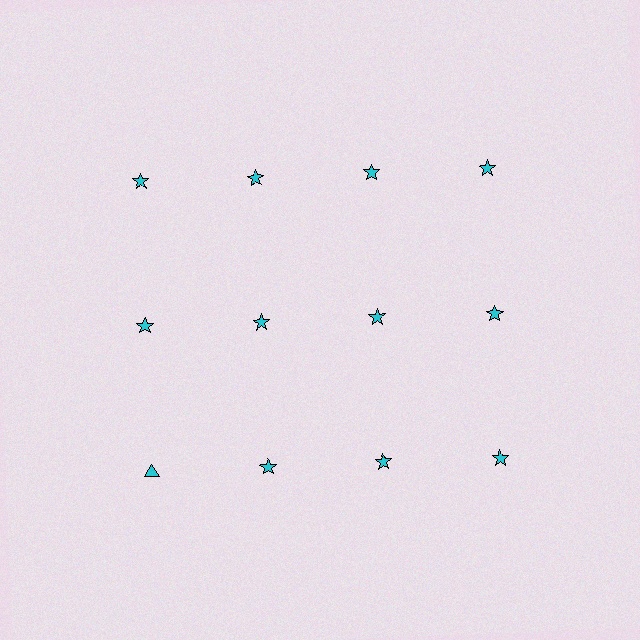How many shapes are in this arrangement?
There are 12 shapes arranged in a grid pattern.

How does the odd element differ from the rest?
It has a different shape: triangle instead of star.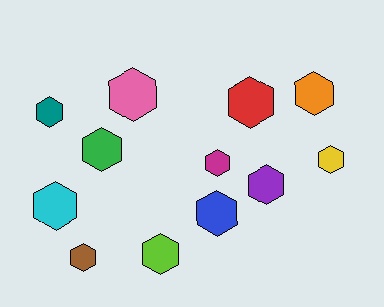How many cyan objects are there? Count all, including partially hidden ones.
There is 1 cyan object.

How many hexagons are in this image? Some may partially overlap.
There are 12 hexagons.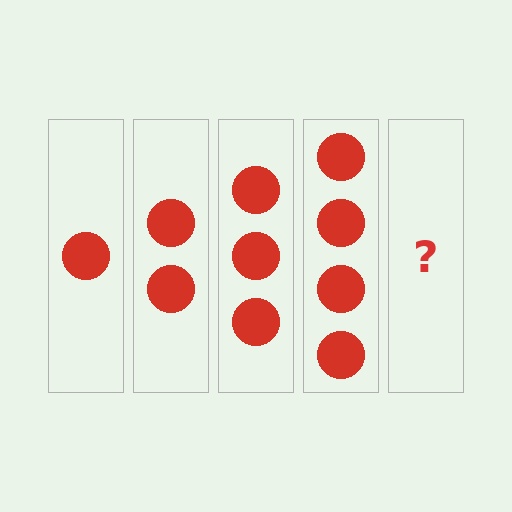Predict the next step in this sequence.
The next step is 5 circles.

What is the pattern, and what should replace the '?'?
The pattern is that each step adds one more circle. The '?' should be 5 circles.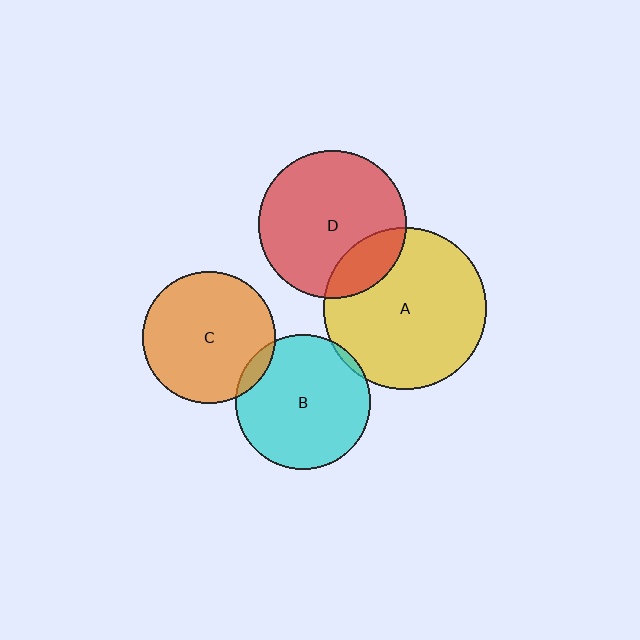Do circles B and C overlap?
Yes.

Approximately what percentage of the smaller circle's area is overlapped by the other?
Approximately 5%.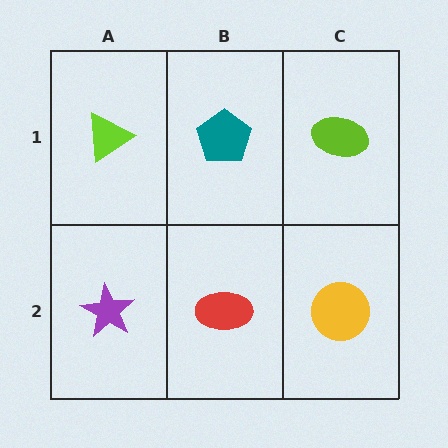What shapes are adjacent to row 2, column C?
A lime ellipse (row 1, column C), a red ellipse (row 2, column B).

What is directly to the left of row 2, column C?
A red ellipse.